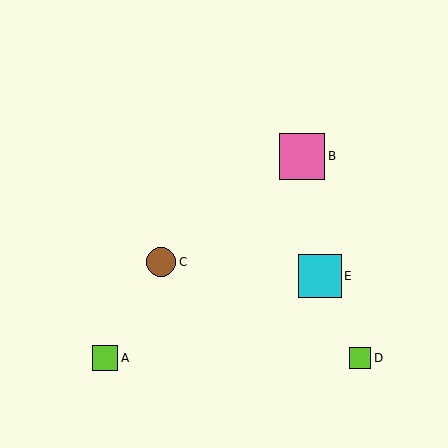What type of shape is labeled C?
Shape C is a brown circle.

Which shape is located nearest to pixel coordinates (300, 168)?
The pink square (labeled B) at (302, 156) is nearest to that location.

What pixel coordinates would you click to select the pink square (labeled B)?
Click at (302, 156) to select the pink square B.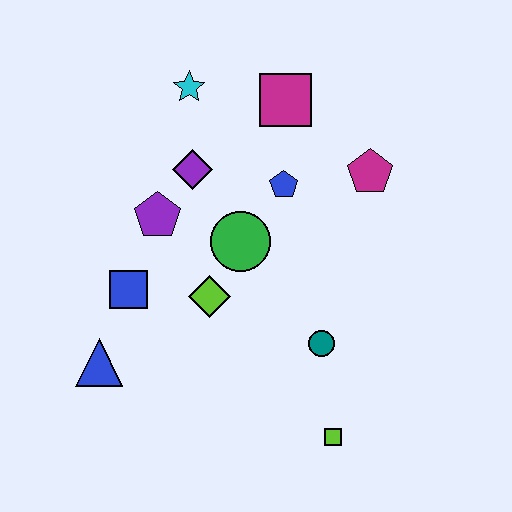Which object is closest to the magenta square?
The blue pentagon is closest to the magenta square.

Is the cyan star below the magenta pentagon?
No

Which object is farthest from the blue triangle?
The magenta pentagon is farthest from the blue triangle.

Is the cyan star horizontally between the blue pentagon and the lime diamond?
No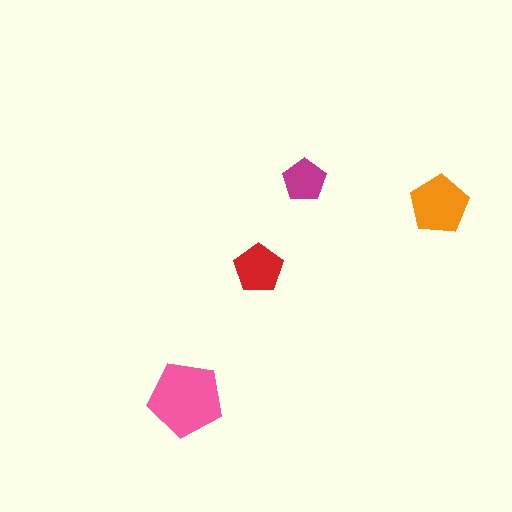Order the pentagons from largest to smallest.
the pink one, the orange one, the red one, the magenta one.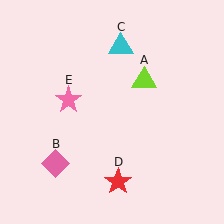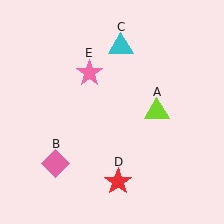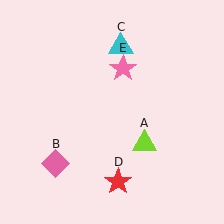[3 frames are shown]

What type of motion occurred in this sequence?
The lime triangle (object A), pink star (object E) rotated clockwise around the center of the scene.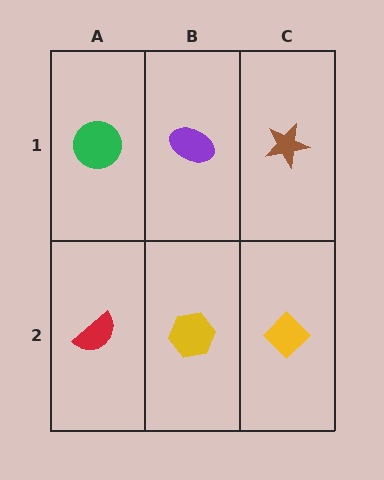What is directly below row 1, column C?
A yellow diamond.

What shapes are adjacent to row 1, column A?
A red semicircle (row 2, column A), a purple ellipse (row 1, column B).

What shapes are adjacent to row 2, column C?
A brown star (row 1, column C), a yellow hexagon (row 2, column B).